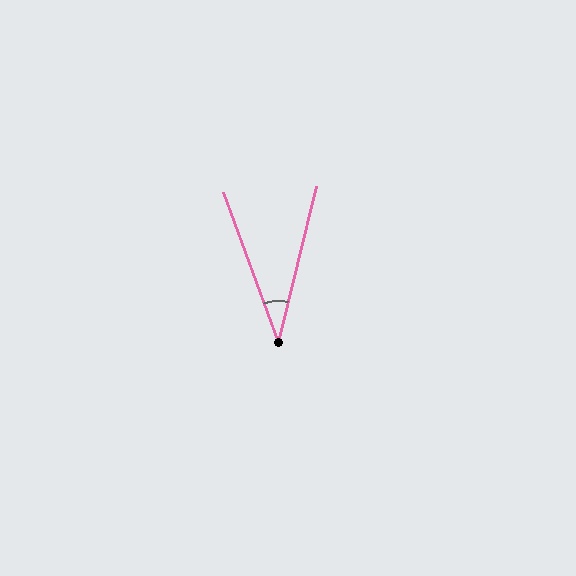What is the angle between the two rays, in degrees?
Approximately 34 degrees.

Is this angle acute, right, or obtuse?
It is acute.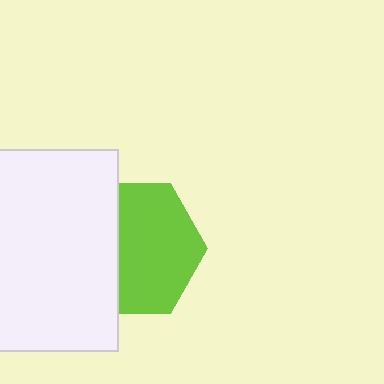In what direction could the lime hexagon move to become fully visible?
The lime hexagon could move right. That would shift it out from behind the white rectangle entirely.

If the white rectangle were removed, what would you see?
You would see the complete lime hexagon.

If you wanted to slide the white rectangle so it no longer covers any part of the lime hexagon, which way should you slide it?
Slide it left — that is the most direct way to separate the two shapes.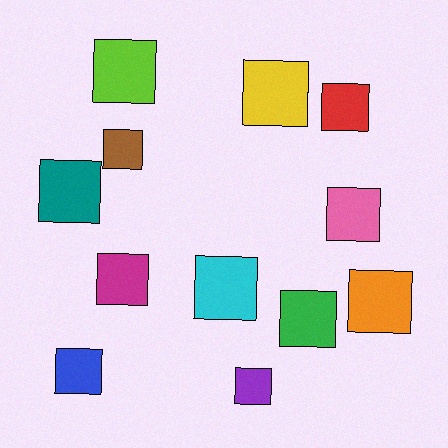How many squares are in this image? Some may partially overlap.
There are 12 squares.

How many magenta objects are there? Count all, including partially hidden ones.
There is 1 magenta object.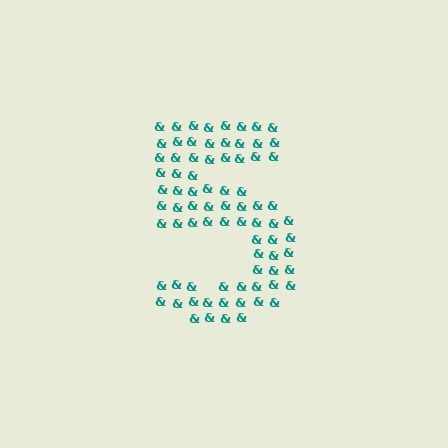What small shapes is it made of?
It is made of small ampersands.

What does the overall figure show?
The overall figure shows the digit 5.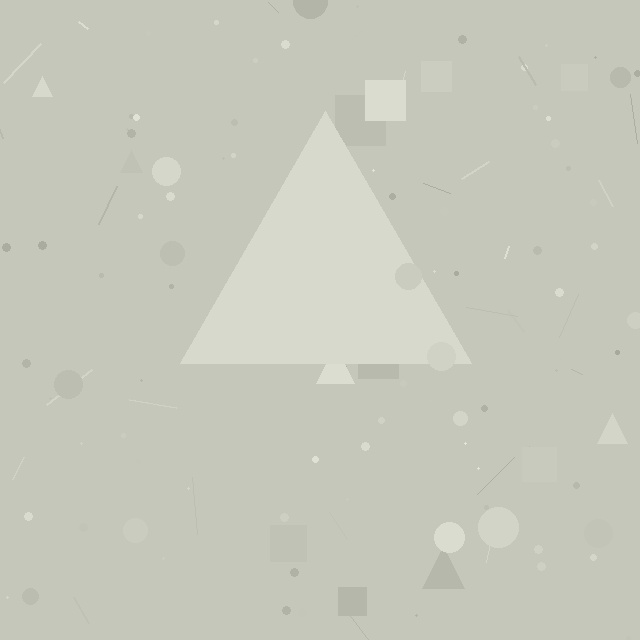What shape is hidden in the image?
A triangle is hidden in the image.